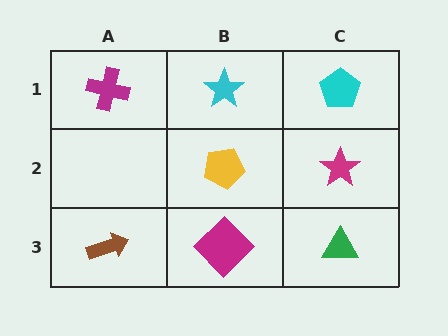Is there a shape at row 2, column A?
No, that cell is empty.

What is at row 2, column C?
A magenta star.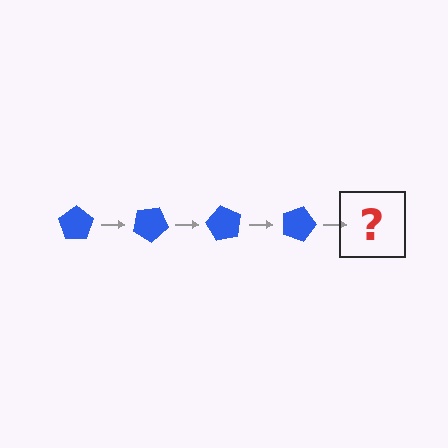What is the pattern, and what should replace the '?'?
The pattern is that the pentagon rotates 30 degrees each step. The '?' should be a blue pentagon rotated 120 degrees.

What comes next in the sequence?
The next element should be a blue pentagon rotated 120 degrees.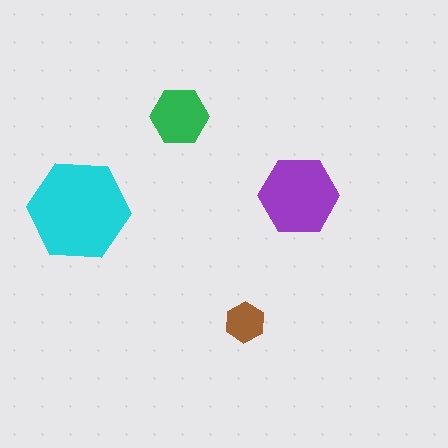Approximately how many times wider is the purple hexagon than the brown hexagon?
About 2 times wider.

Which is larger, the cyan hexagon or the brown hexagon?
The cyan one.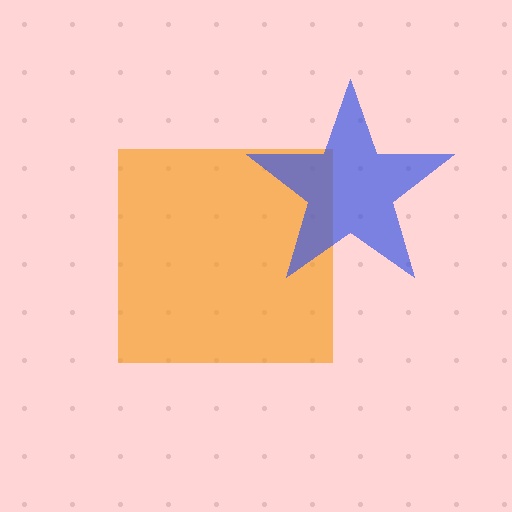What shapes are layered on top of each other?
The layered shapes are: an orange square, a blue star.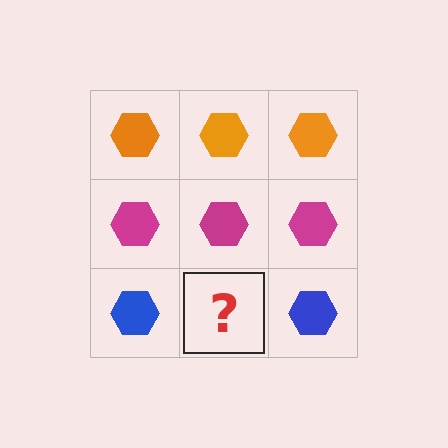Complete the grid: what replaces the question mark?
The question mark should be replaced with a blue hexagon.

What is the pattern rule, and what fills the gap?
The rule is that each row has a consistent color. The gap should be filled with a blue hexagon.